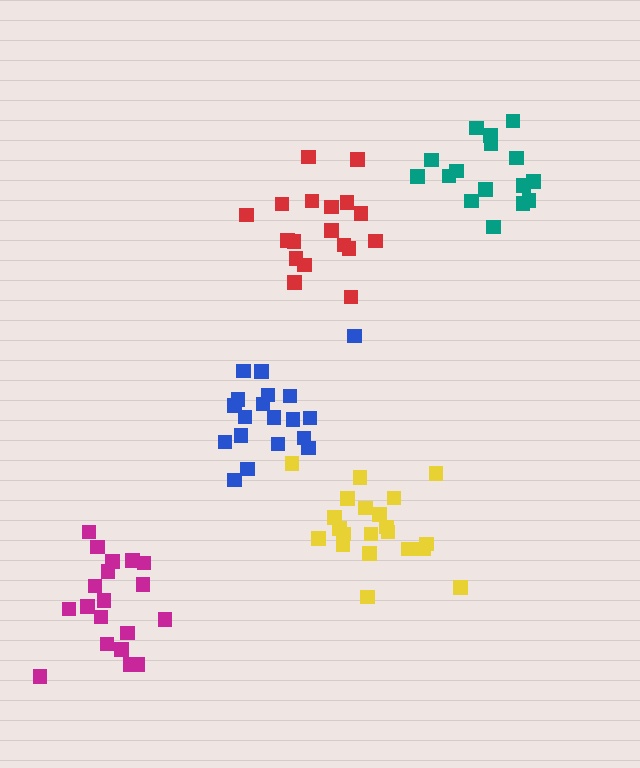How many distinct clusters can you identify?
There are 5 distinct clusters.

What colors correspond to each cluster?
The clusters are colored: red, blue, teal, magenta, yellow.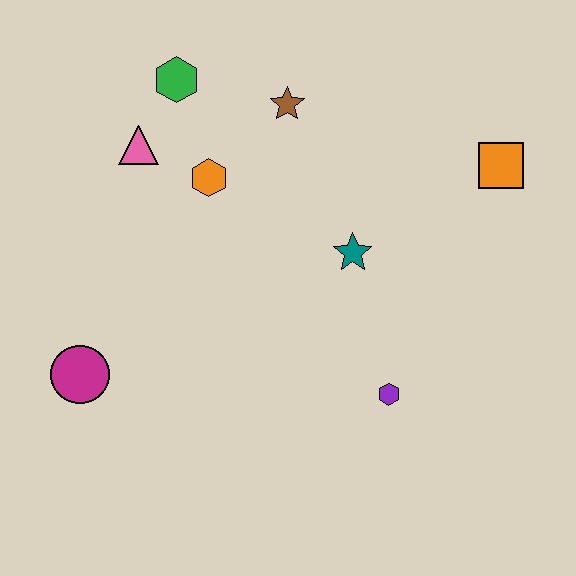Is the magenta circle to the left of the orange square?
Yes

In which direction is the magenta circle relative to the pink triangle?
The magenta circle is below the pink triangle.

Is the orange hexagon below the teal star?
No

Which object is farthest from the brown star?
The magenta circle is farthest from the brown star.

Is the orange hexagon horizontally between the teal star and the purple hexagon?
No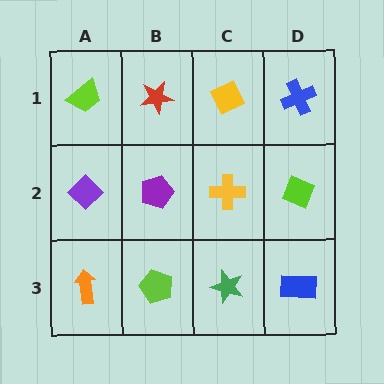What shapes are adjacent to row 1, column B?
A purple pentagon (row 2, column B), a lime trapezoid (row 1, column A), a yellow diamond (row 1, column C).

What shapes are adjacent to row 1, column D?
A lime diamond (row 2, column D), a yellow diamond (row 1, column C).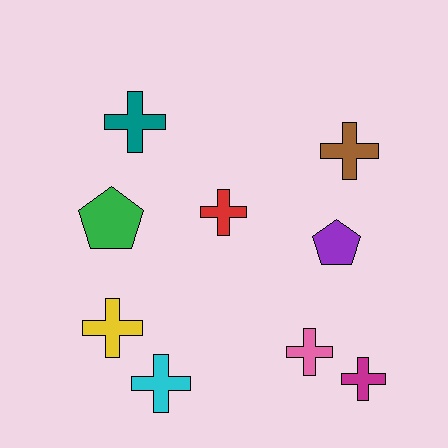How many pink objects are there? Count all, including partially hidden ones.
There is 1 pink object.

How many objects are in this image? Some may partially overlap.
There are 9 objects.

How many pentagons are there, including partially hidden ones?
There are 2 pentagons.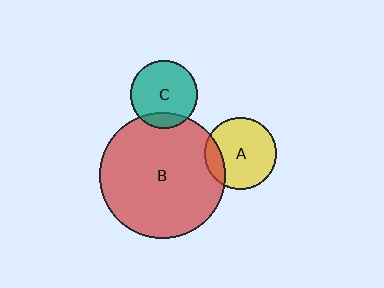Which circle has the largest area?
Circle B (red).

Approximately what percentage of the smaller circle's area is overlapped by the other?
Approximately 15%.